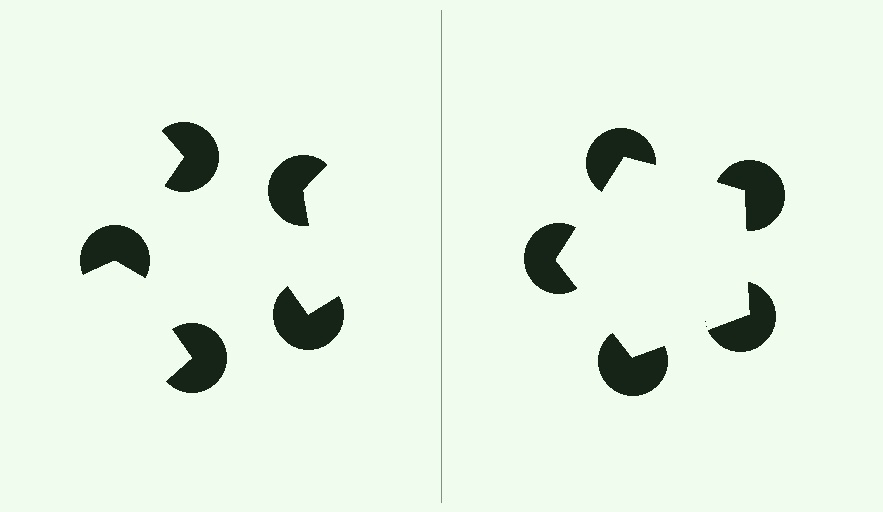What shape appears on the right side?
An illusory pentagon.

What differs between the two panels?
The pac-man discs are positioned identically on both sides; only the wedge orientations differ. On the right they align to a pentagon; on the left they are misaligned.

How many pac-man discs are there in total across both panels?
10 — 5 on each side.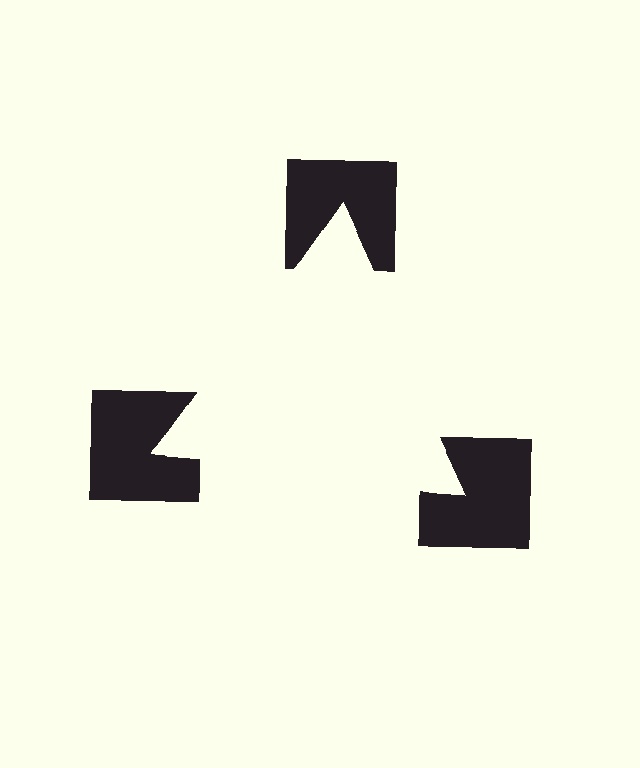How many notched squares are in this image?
There are 3 — one at each vertex of the illusory triangle.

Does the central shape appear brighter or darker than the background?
It typically appears slightly brighter than the background, even though no actual brightness change is drawn.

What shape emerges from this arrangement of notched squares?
An illusory triangle — its edges are inferred from the aligned wedge cuts in the notched squares, not physically drawn.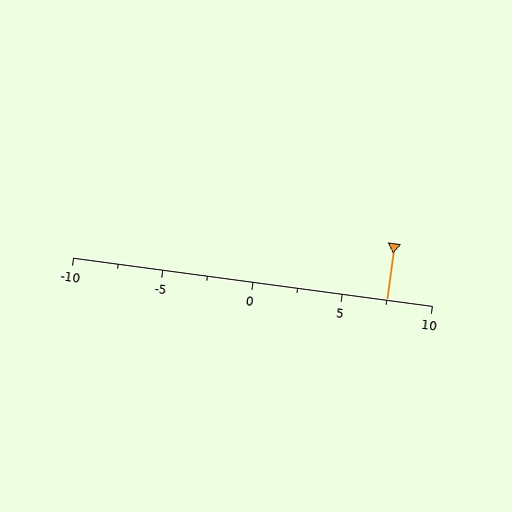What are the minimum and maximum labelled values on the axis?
The axis runs from -10 to 10.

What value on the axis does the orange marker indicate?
The marker indicates approximately 7.5.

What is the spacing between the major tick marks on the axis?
The major ticks are spaced 5 apart.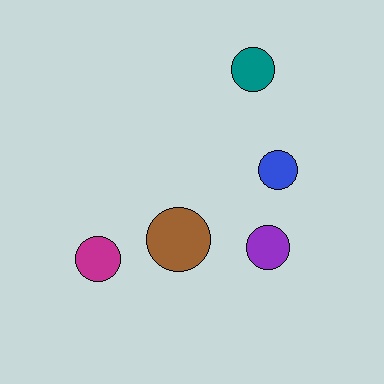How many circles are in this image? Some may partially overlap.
There are 5 circles.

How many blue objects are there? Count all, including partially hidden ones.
There is 1 blue object.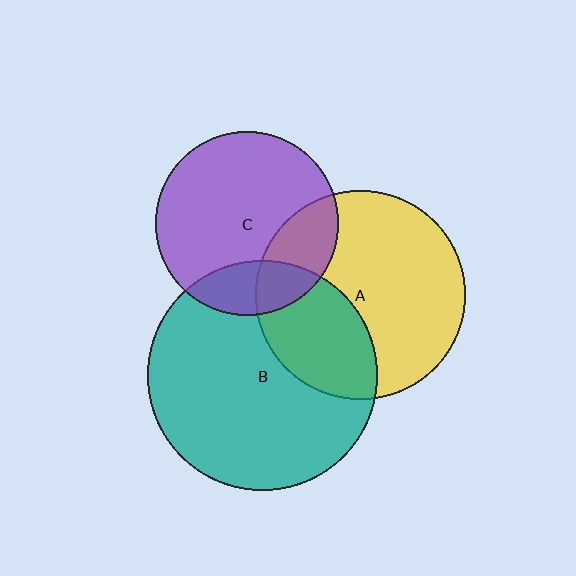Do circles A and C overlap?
Yes.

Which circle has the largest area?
Circle B (teal).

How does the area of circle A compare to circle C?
Approximately 1.3 times.